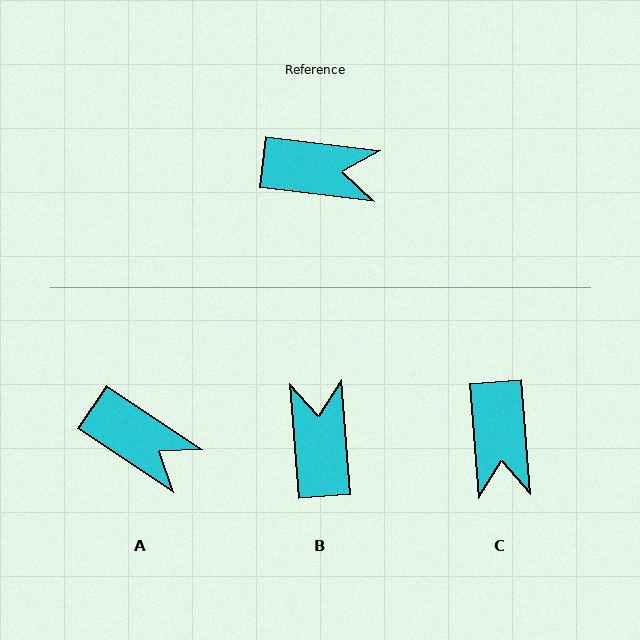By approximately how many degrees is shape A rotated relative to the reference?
Approximately 27 degrees clockwise.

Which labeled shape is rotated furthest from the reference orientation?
B, about 101 degrees away.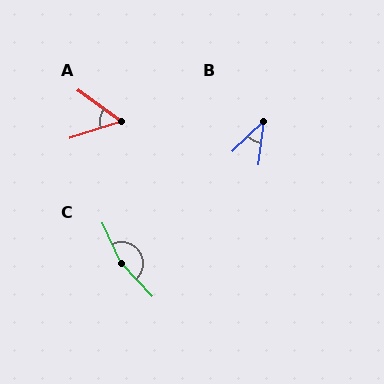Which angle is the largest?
C, at approximately 161 degrees.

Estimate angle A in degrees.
Approximately 54 degrees.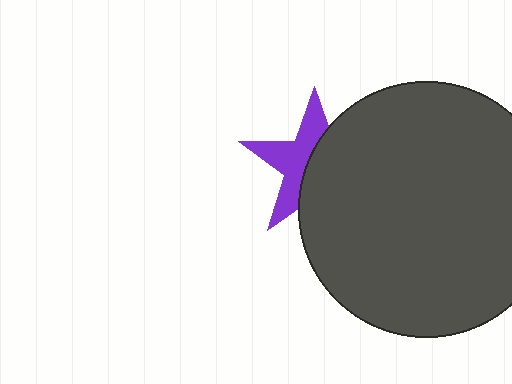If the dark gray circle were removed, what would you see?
You would see the complete purple star.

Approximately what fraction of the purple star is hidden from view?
Roughly 52% of the purple star is hidden behind the dark gray circle.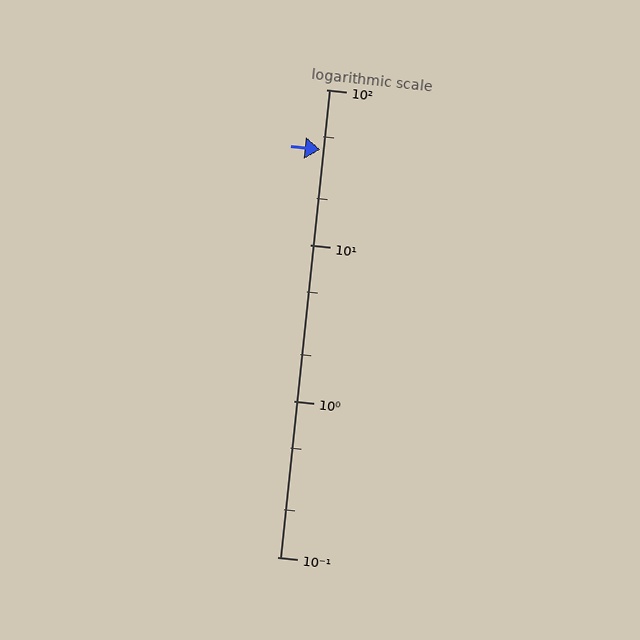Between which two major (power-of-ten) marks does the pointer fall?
The pointer is between 10 and 100.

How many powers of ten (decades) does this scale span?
The scale spans 3 decades, from 0.1 to 100.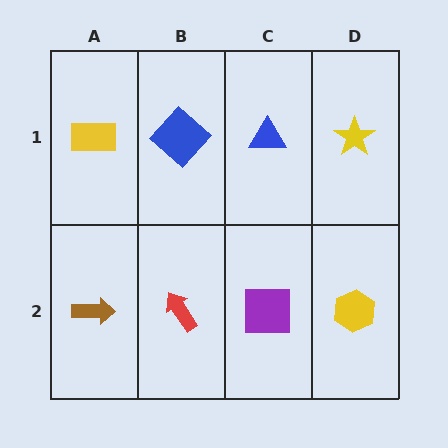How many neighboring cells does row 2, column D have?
2.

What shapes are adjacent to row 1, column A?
A brown arrow (row 2, column A), a blue diamond (row 1, column B).